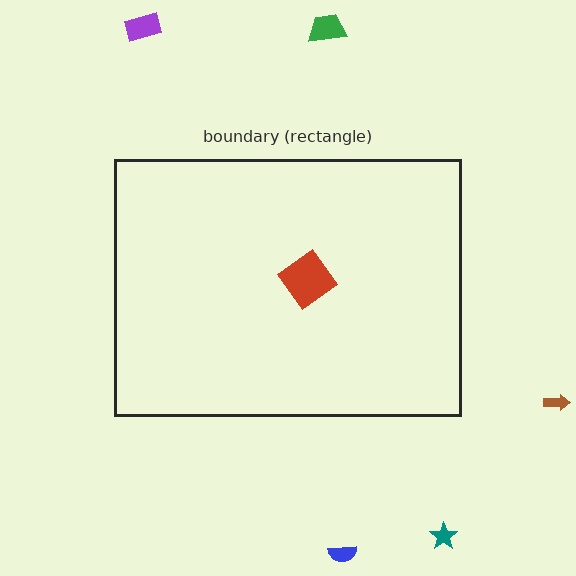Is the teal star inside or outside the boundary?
Outside.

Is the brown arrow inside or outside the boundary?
Outside.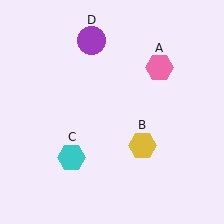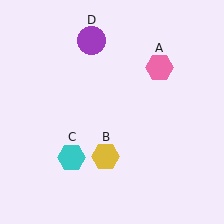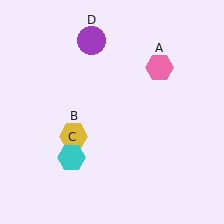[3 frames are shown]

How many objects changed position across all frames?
1 object changed position: yellow hexagon (object B).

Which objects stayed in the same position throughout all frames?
Pink hexagon (object A) and cyan hexagon (object C) and purple circle (object D) remained stationary.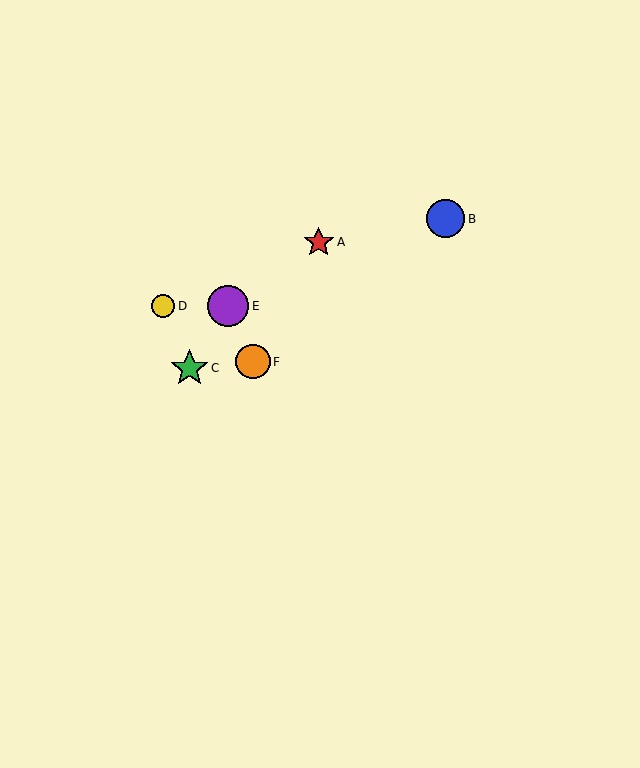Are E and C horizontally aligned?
No, E is at y≈306 and C is at y≈368.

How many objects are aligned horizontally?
2 objects (D, E) are aligned horizontally.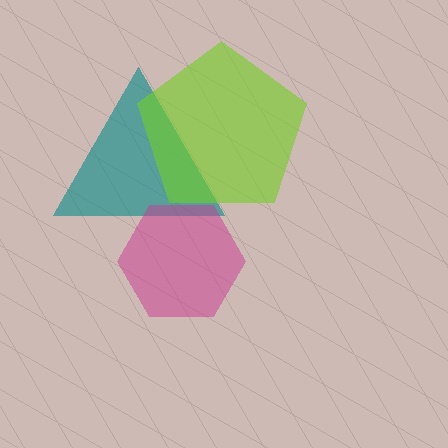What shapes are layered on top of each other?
The layered shapes are: a teal triangle, a magenta hexagon, a lime pentagon.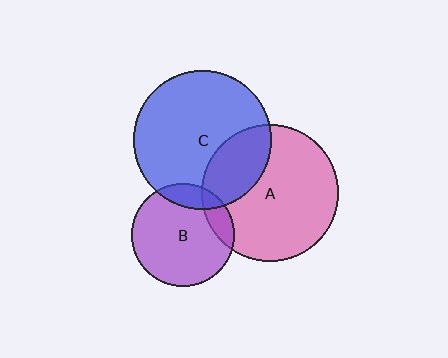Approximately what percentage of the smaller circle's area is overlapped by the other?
Approximately 25%.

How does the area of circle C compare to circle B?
Approximately 1.8 times.